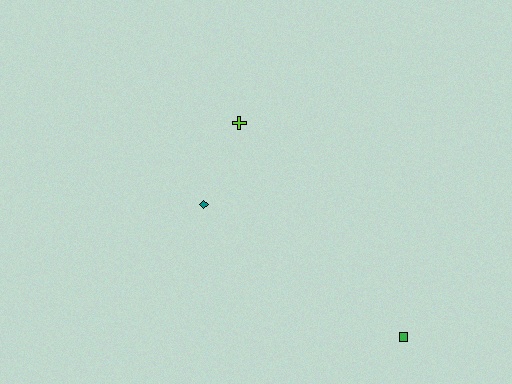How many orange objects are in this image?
There are no orange objects.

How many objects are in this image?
There are 3 objects.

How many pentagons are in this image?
There are no pentagons.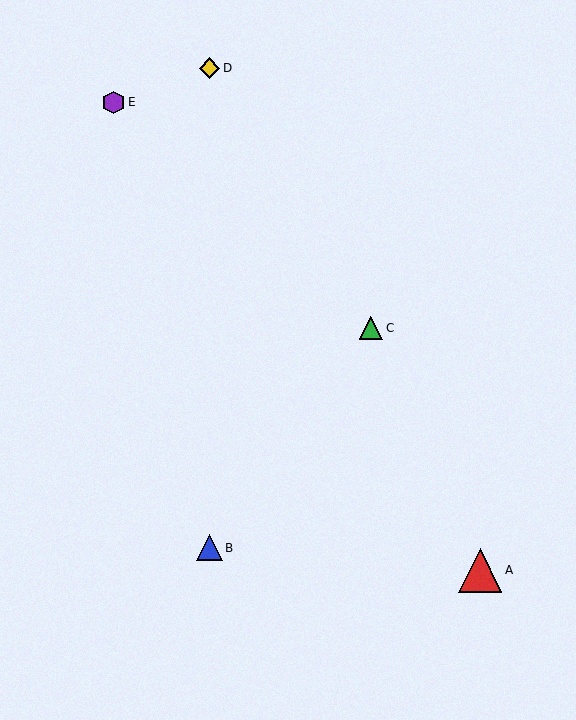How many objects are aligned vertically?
2 objects (B, D) are aligned vertically.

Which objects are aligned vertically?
Objects B, D are aligned vertically.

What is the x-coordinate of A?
Object A is at x≈480.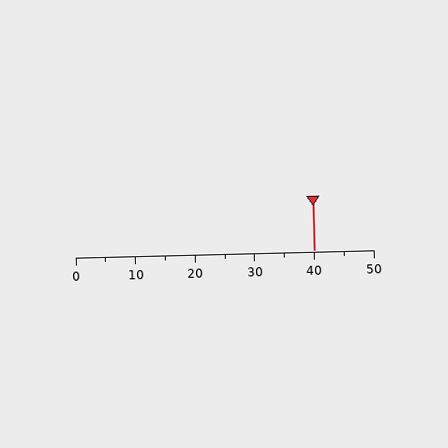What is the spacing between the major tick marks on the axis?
The major ticks are spaced 10 apart.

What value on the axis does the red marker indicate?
The marker indicates approximately 40.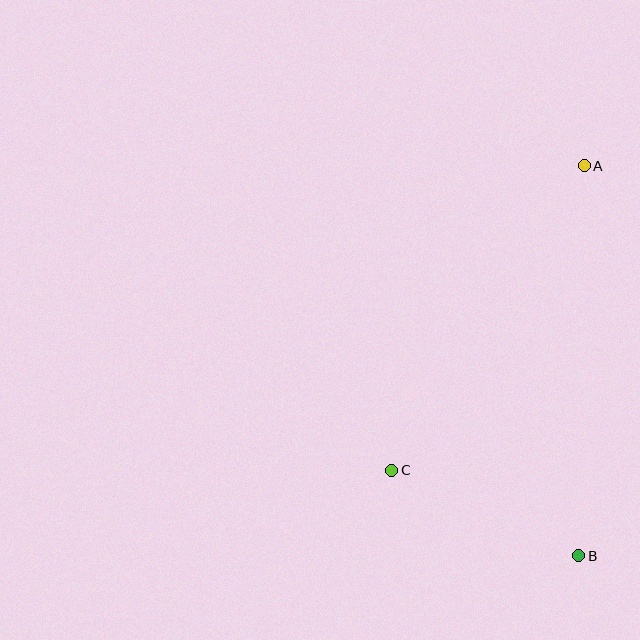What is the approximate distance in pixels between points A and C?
The distance between A and C is approximately 360 pixels.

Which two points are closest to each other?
Points B and C are closest to each other.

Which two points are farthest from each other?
Points A and B are farthest from each other.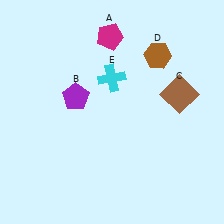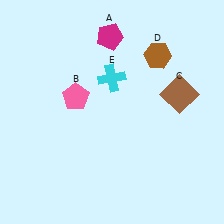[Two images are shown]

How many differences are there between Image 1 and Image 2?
There is 1 difference between the two images.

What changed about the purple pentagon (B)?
In Image 1, B is purple. In Image 2, it changed to pink.